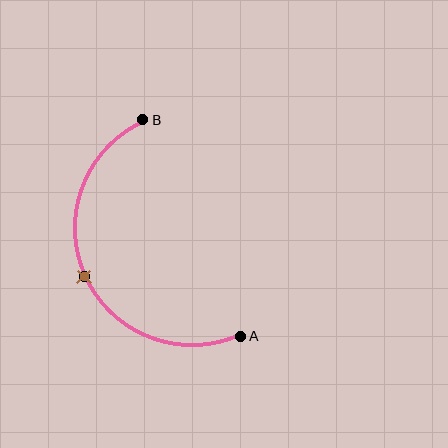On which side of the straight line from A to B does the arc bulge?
The arc bulges to the left of the straight line connecting A and B.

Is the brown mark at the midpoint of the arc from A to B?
Yes. The brown mark lies on the arc at equal arc-length from both A and B — it is the arc midpoint.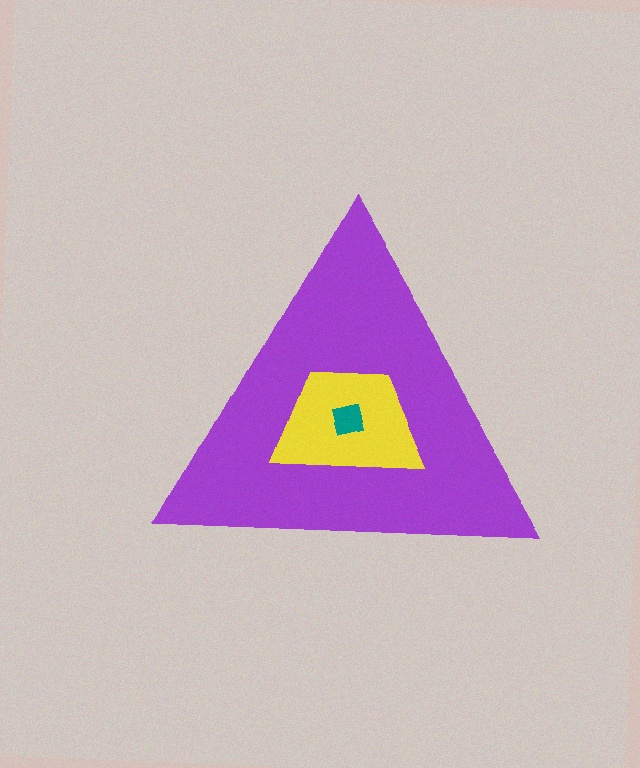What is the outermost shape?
The purple triangle.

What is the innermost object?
The teal square.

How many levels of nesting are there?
3.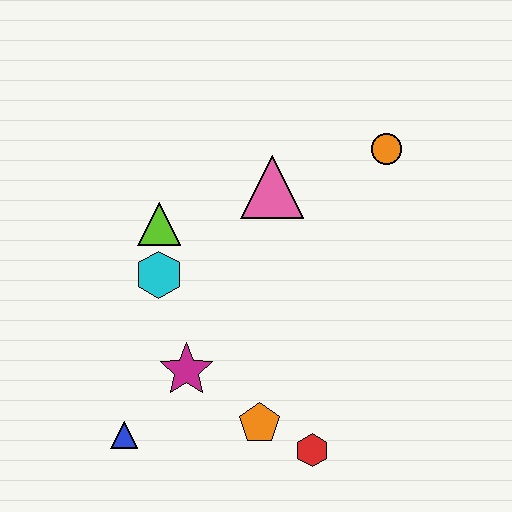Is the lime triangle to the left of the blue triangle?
No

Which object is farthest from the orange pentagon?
The orange circle is farthest from the orange pentagon.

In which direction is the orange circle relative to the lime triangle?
The orange circle is to the right of the lime triangle.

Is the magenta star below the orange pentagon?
No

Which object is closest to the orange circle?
The pink triangle is closest to the orange circle.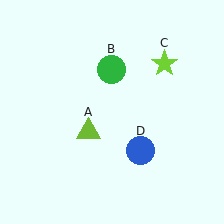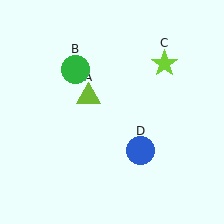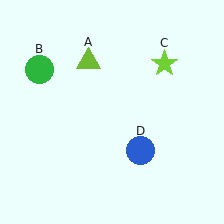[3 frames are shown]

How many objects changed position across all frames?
2 objects changed position: lime triangle (object A), green circle (object B).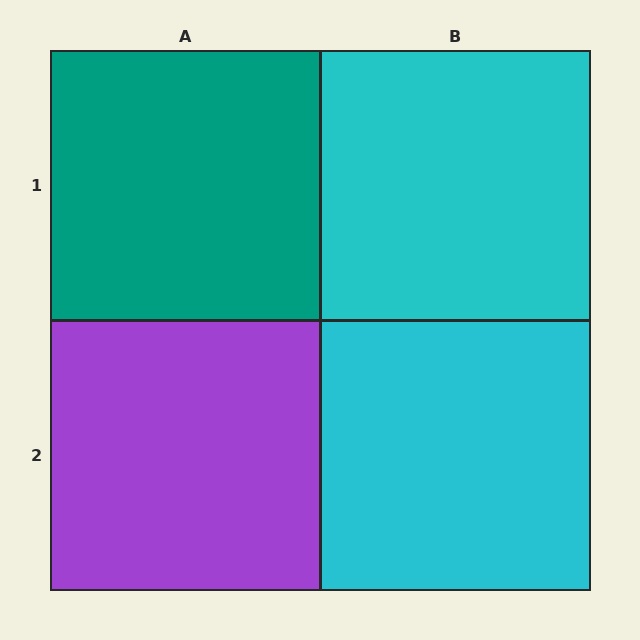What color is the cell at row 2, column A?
Purple.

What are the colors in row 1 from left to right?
Teal, cyan.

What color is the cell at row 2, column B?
Cyan.